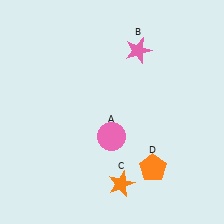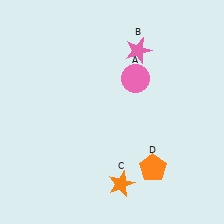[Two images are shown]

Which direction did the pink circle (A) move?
The pink circle (A) moved up.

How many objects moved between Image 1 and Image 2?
1 object moved between the two images.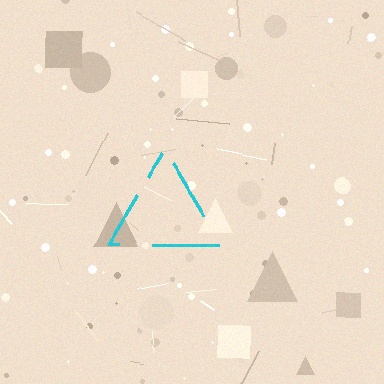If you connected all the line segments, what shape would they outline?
They would outline a triangle.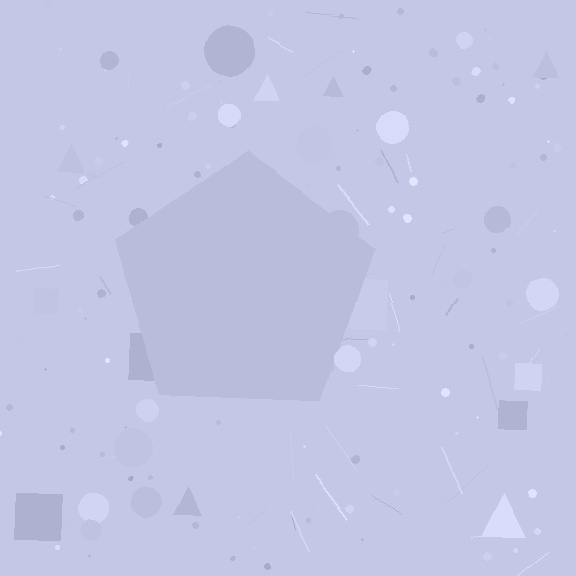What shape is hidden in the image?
A pentagon is hidden in the image.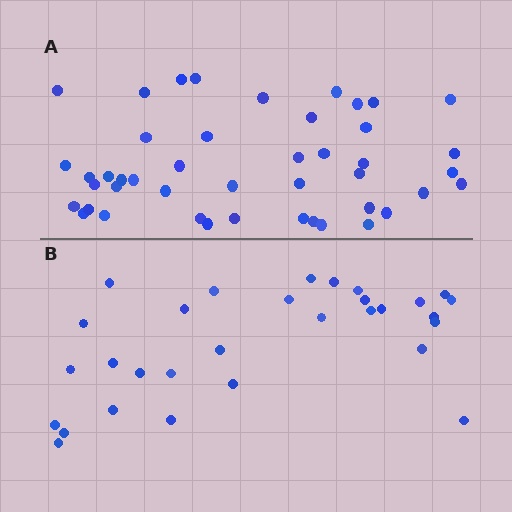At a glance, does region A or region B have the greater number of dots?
Region A (the top region) has more dots.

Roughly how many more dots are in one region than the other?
Region A has approximately 15 more dots than region B.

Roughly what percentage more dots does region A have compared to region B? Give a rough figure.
About 50% more.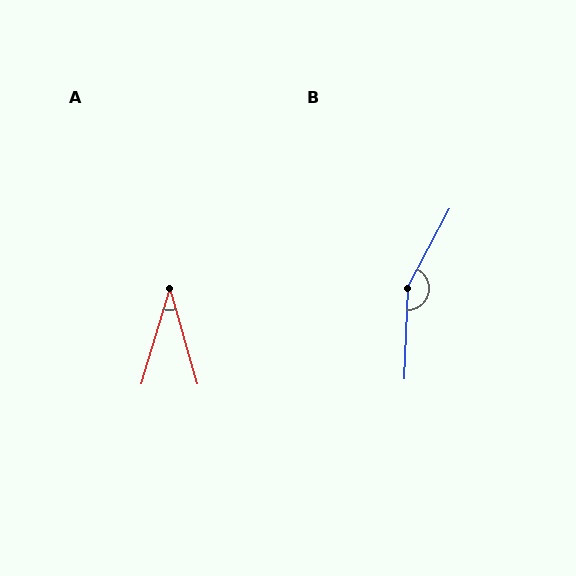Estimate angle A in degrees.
Approximately 33 degrees.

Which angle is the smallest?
A, at approximately 33 degrees.